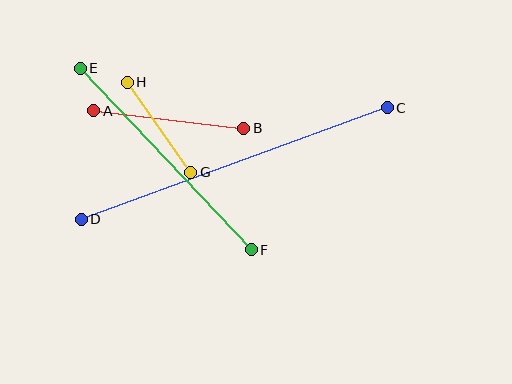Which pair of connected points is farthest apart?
Points C and D are farthest apart.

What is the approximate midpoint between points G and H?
The midpoint is at approximately (159, 127) pixels.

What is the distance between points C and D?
The distance is approximately 326 pixels.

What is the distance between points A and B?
The distance is approximately 151 pixels.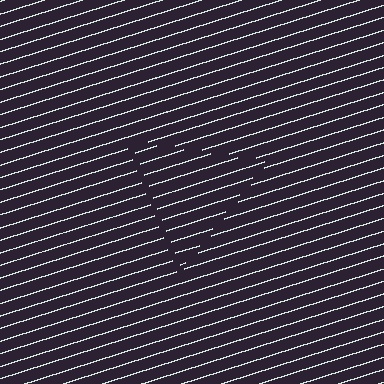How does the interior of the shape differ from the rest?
The interior of the shape contains the same grating, shifted by half a period — the contour is defined by the phase discontinuity where line-ends from the inner and outer gratings abut.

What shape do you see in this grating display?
An illusory triangle. The interior of the shape contains the same grating, shifted by half a period — the contour is defined by the phase discontinuity where line-ends from the inner and outer gratings abut.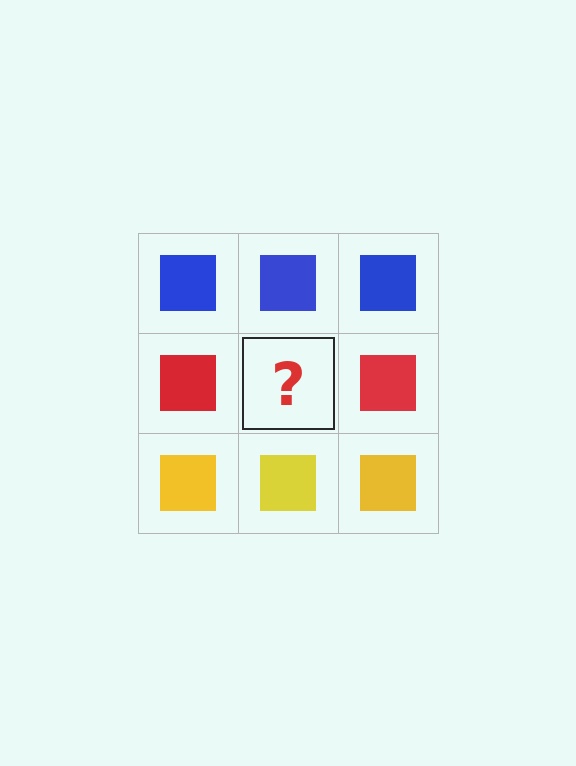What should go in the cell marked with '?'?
The missing cell should contain a red square.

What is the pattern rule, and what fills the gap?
The rule is that each row has a consistent color. The gap should be filled with a red square.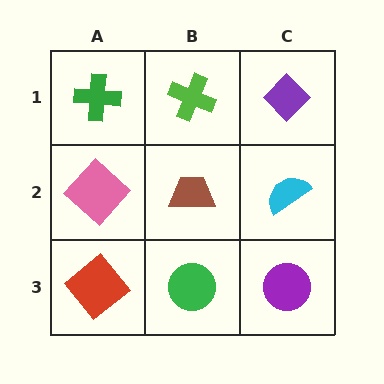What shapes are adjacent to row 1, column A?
A pink diamond (row 2, column A), a lime cross (row 1, column B).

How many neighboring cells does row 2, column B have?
4.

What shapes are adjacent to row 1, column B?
A brown trapezoid (row 2, column B), a green cross (row 1, column A), a purple diamond (row 1, column C).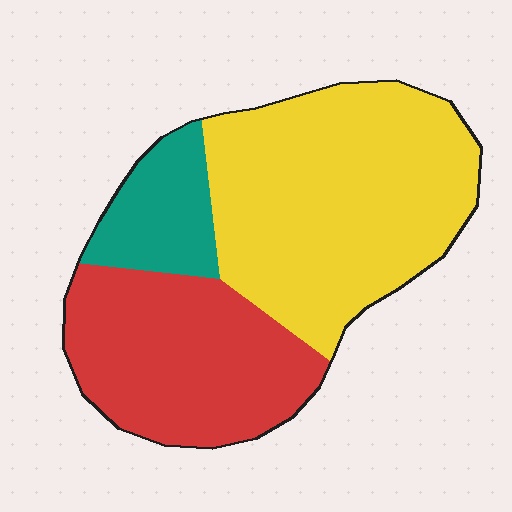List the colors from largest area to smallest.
From largest to smallest: yellow, red, teal.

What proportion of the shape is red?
Red takes up about one third (1/3) of the shape.